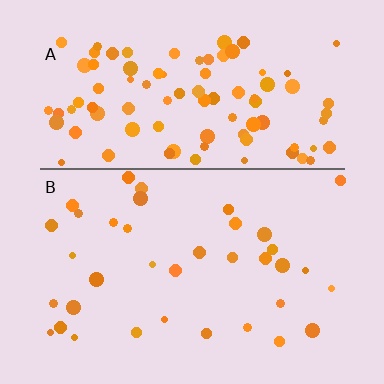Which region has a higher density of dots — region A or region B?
A (the top).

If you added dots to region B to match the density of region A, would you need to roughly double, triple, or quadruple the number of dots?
Approximately triple.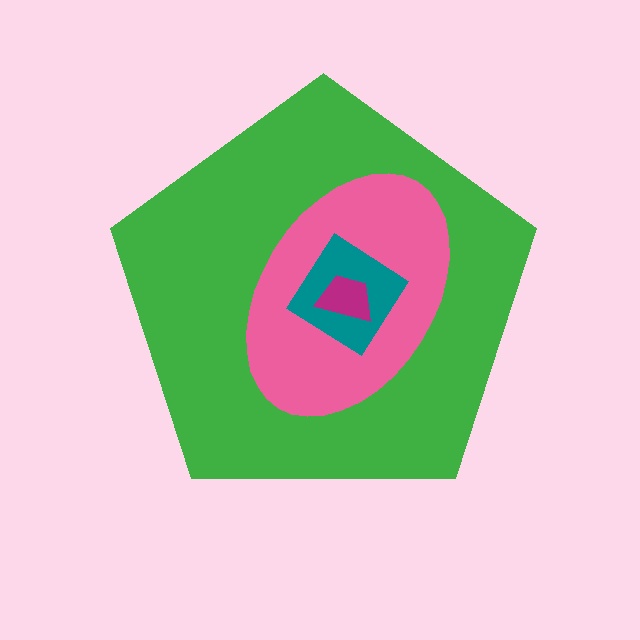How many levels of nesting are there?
4.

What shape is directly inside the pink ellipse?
The teal diamond.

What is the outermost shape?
The green pentagon.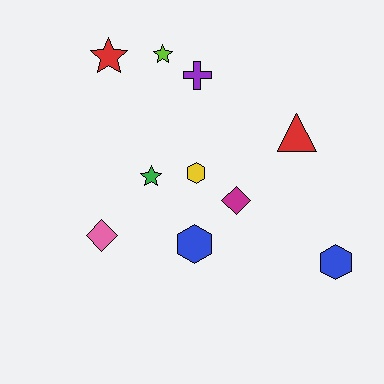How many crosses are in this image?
There is 1 cross.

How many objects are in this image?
There are 10 objects.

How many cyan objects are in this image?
There are no cyan objects.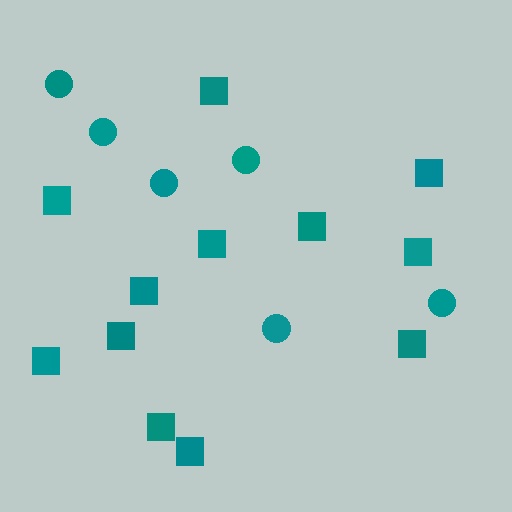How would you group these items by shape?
There are 2 groups: one group of circles (6) and one group of squares (12).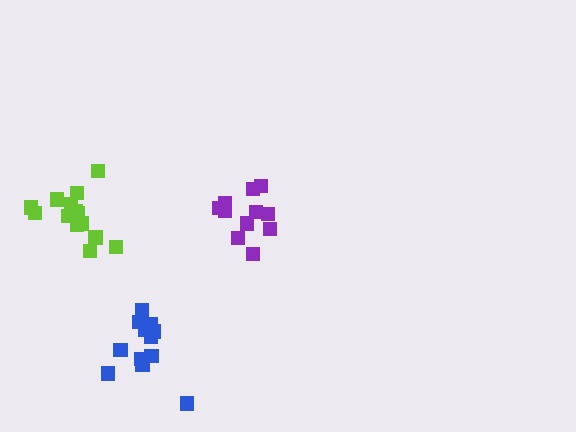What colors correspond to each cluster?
The clusters are colored: purple, blue, lime.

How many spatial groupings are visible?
There are 3 spatial groupings.